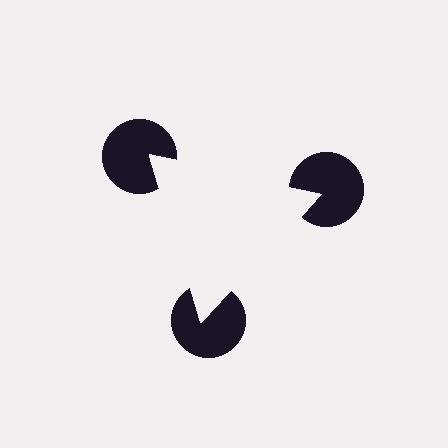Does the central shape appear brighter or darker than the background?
It typically appears slightly brighter than the background, even though no actual brightness change is drawn.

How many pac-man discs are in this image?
There are 3 — one at each vertex of the illusory triangle.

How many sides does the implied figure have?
3 sides.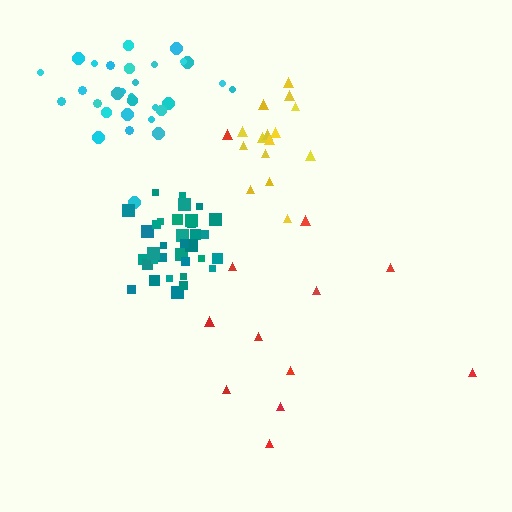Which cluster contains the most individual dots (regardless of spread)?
Teal (35).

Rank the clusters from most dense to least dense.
teal, cyan, yellow, red.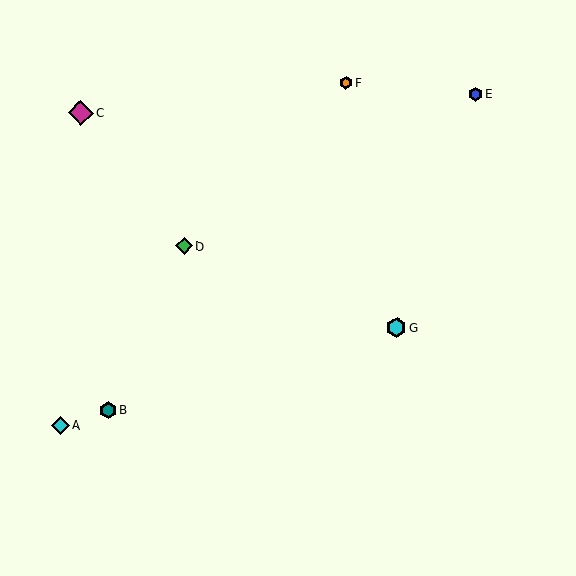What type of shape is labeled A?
Shape A is a cyan diamond.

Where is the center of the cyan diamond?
The center of the cyan diamond is at (60, 426).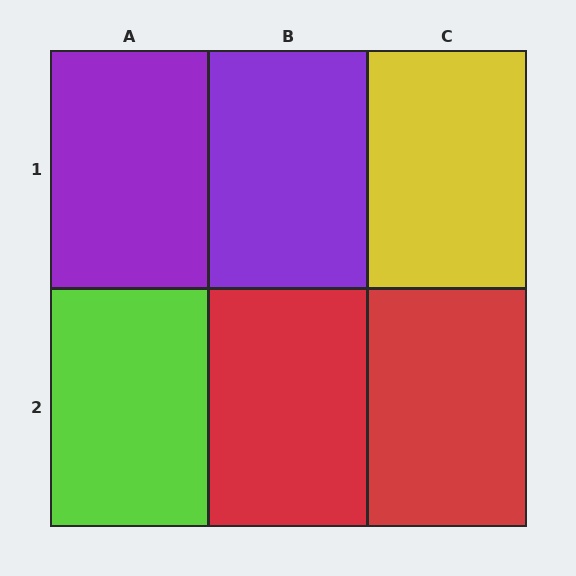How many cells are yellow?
1 cell is yellow.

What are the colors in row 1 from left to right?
Purple, purple, yellow.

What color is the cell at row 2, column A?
Lime.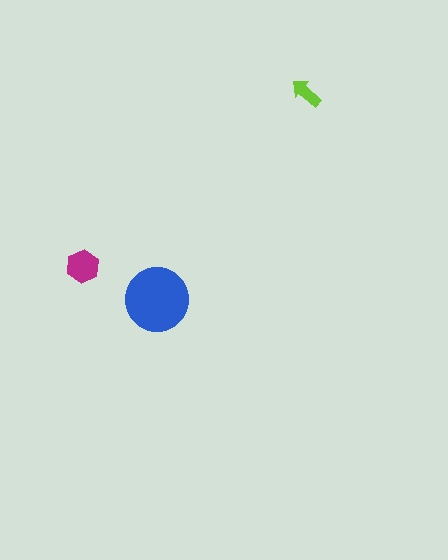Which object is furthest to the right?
The lime arrow is rightmost.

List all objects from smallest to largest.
The lime arrow, the magenta hexagon, the blue circle.